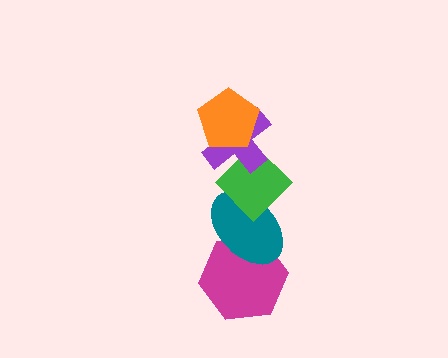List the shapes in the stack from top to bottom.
From top to bottom: the orange pentagon, the purple cross, the green diamond, the teal ellipse, the magenta hexagon.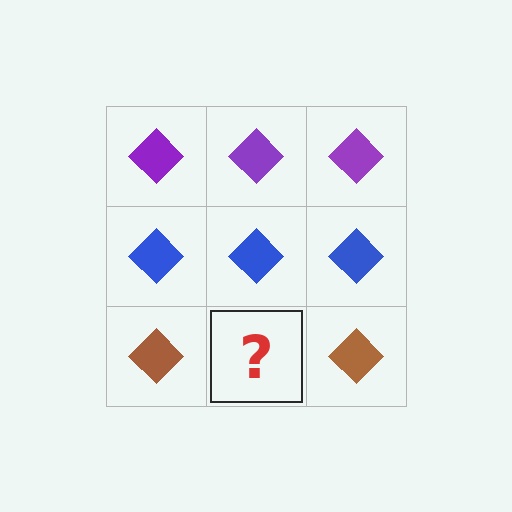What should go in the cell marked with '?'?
The missing cell should contain a brown diamond.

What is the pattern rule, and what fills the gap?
The rule is that each row has a consistent color. The gap should be filled with a brown diamond.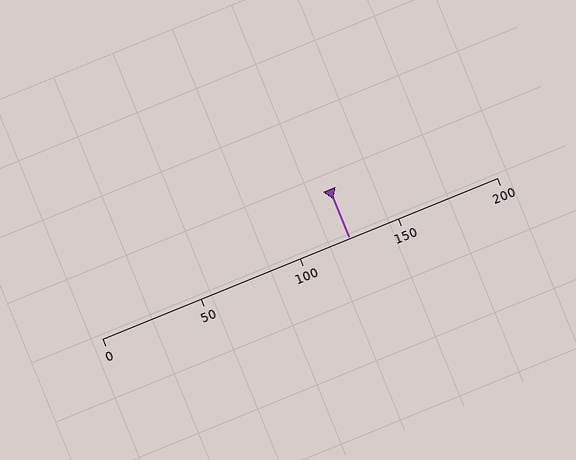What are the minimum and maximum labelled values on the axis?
The axis runs from 0 to 200.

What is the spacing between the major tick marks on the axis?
The major ticks are spaced 50 apart.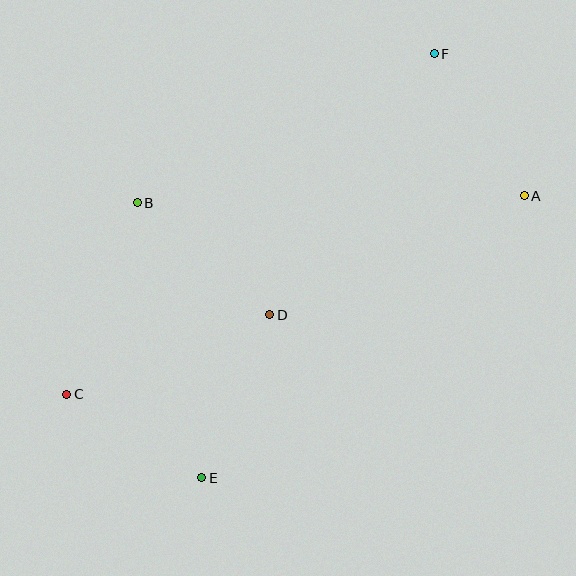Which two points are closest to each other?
Points C and E are closest to each other.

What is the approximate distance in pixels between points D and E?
The distance between D and E is approximately 176 pixels.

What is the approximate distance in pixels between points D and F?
The distance between D and F is approximately 309 pixels.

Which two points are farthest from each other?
Points C and F are farthest from each other.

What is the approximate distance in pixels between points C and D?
The distance between C and D is approximately 218 pixels.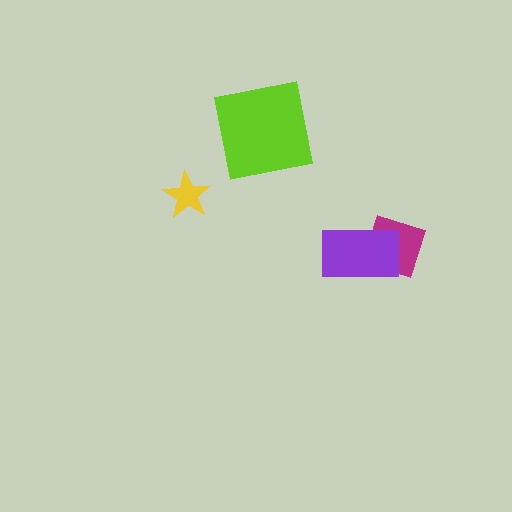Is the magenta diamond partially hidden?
Yes, it is partially covered by another shape.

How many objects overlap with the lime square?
0 objects overlap with the lime square.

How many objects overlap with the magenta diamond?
1 object overlaps with the magenta diamond.